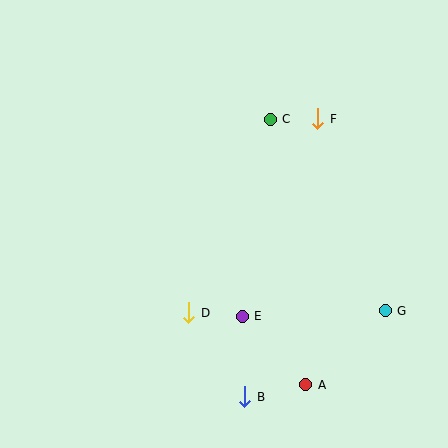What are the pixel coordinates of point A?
Point A is at (306, 385).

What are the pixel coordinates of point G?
Point G is at (385, 311).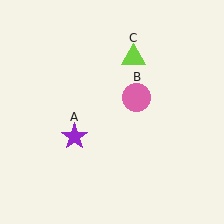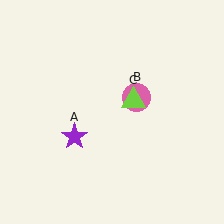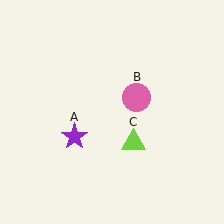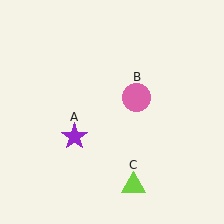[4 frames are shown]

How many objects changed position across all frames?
1 object changed position: lime triangle (object C).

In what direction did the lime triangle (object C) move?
The lime triangle (object C) moved down.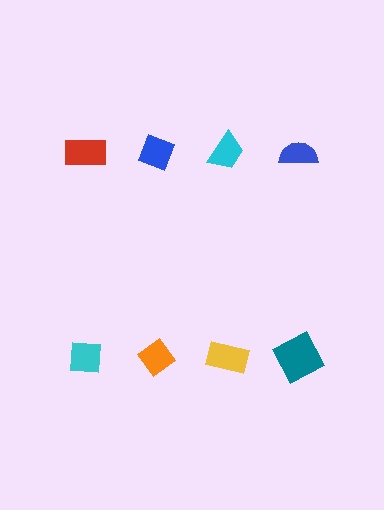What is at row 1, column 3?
A cyan trapezoid.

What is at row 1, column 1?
A red rectangle.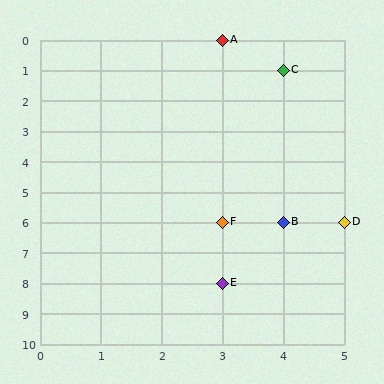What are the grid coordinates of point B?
Point B is at grid coordinates (4, 6).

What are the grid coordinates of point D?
Point D is at grid coordinates (5, 6).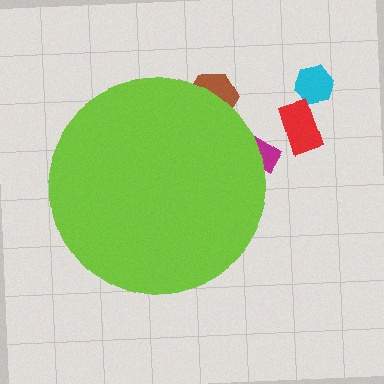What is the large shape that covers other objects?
A lime circle.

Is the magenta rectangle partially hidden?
Yes, the magenta rectangle is partially hidden behind the lime circle.